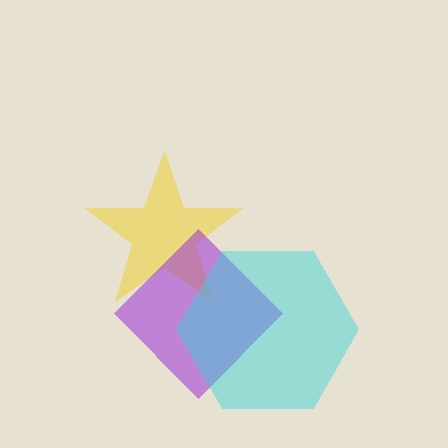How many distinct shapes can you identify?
There are 3 distinct shapes: a yellow star, a purple diamond, a cyan hexagon.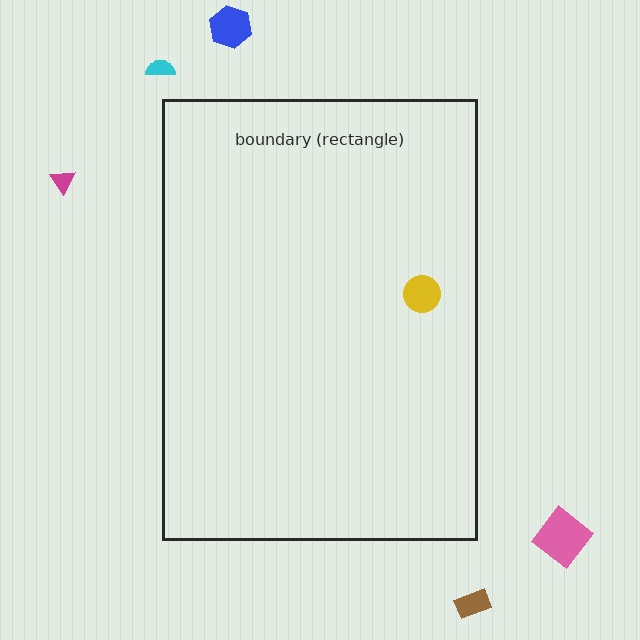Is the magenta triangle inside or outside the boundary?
Outside.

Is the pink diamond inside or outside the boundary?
Outside.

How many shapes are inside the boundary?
1 inside, 5 outside.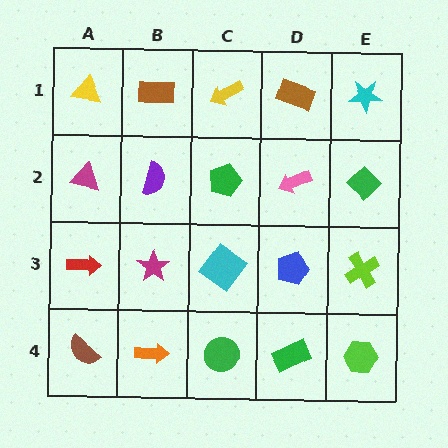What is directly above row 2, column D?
A brown rectangle.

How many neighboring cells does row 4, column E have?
2.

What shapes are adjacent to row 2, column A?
A yellow triangle (row 1, column A), a red arrow (row 3, column A), a purple semicircle (row 2, column B).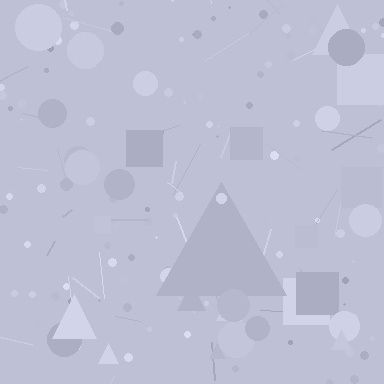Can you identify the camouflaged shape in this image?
The camouflaged shape is a triangle.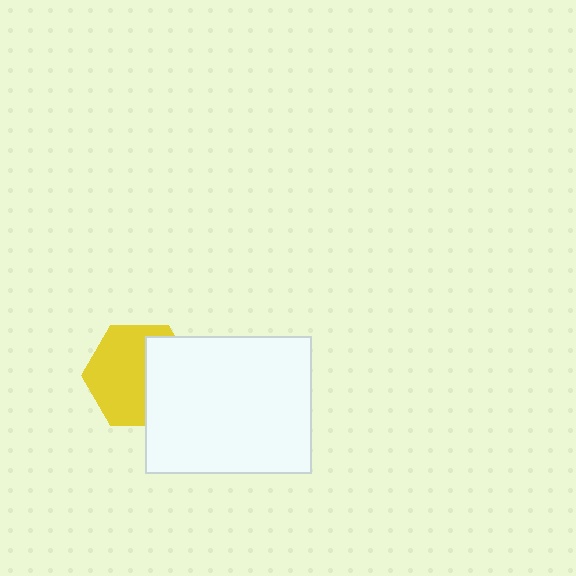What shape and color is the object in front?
The object in front is a white rectangle.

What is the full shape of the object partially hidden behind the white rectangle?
The partially hidden object is a yellow hexagon.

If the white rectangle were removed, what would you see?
You would see the complete yellow hexagon.